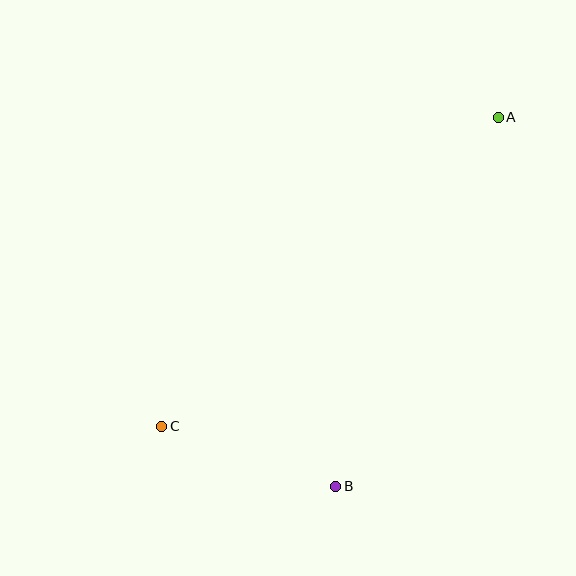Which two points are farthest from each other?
Points A and C are farthest from each other.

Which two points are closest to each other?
Points B and C are closest to each other.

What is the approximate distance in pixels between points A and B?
The distance between A and B is approximately 403 pixels.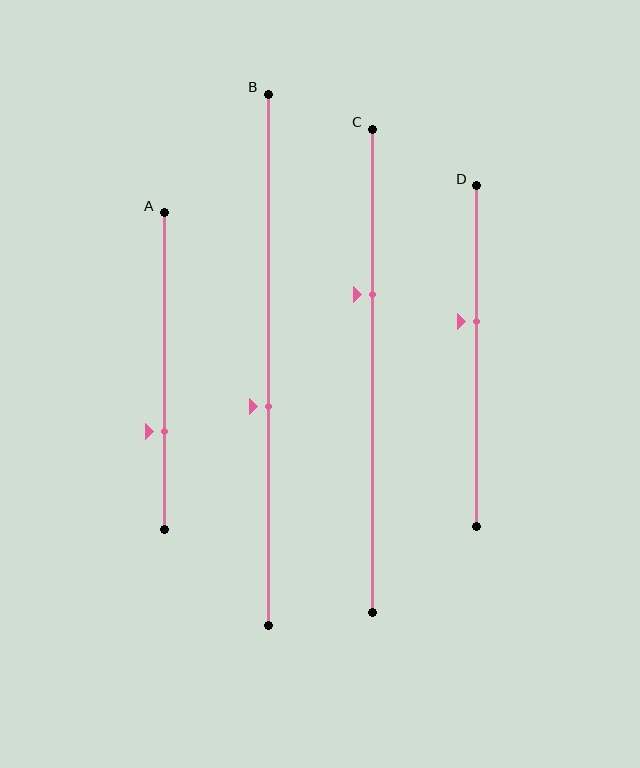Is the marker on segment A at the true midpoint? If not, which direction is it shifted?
No, the marker on segment A is shifted downward by about 19% of the segment length.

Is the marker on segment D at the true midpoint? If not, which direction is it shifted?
No, the marker on segment D is shifted upward by about 10% of the segment length.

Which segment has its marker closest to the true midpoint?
Segment B has its marker closest to the true midpoint.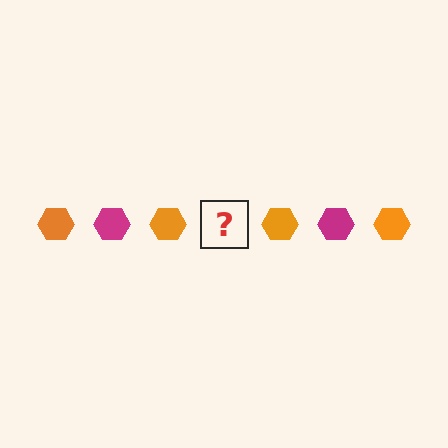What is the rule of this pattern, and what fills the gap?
The rule is that the pattern cycles through orange, magenta hexagons. The gap should be filled with a magenta hexagon.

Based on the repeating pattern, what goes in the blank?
The blank should be a magenta hexagon.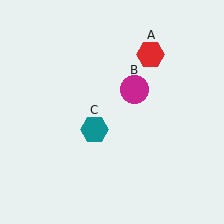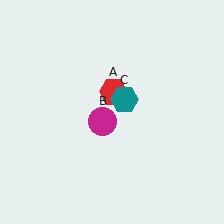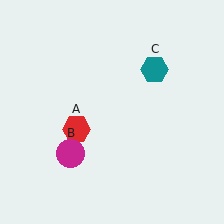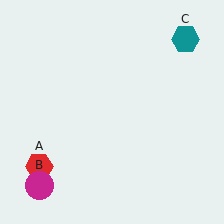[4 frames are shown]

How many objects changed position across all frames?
3 objects changed position: red hexagon (object A), magenta circle (object B), teal hexagon (object C).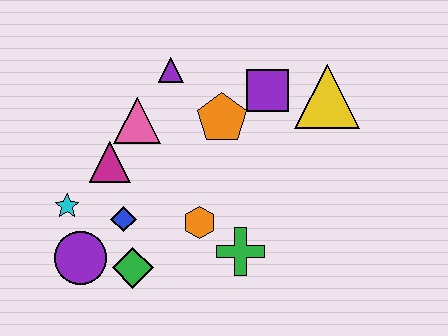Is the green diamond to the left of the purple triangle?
Yes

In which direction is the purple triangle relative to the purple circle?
The purple triangle is above the purple circle.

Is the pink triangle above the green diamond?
Yes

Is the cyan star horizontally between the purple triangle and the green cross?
No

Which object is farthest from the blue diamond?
The yellow triangle is farthest from the blue diamond.